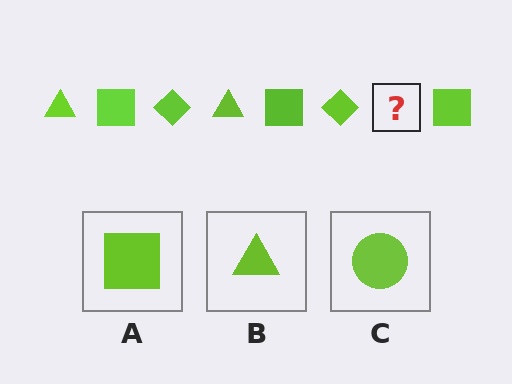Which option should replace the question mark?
Option B.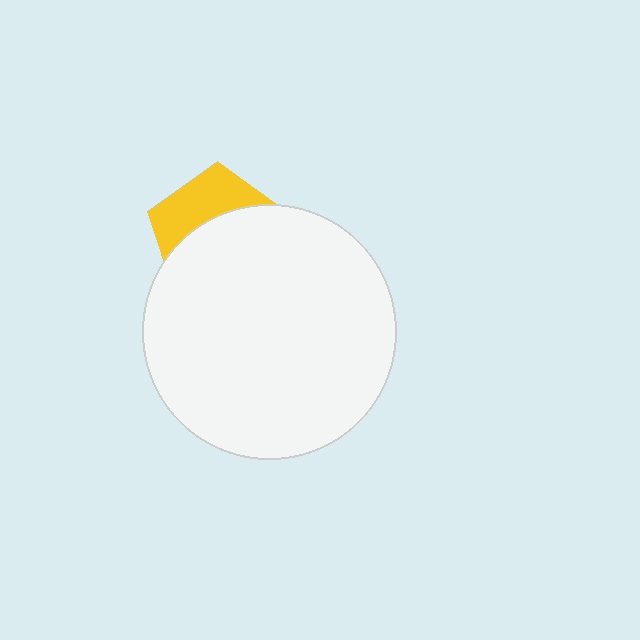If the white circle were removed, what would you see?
You would see the complete yellow pentagon.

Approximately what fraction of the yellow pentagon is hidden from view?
Roughly 62% of the yellow pentagon is hidden behind the white circle.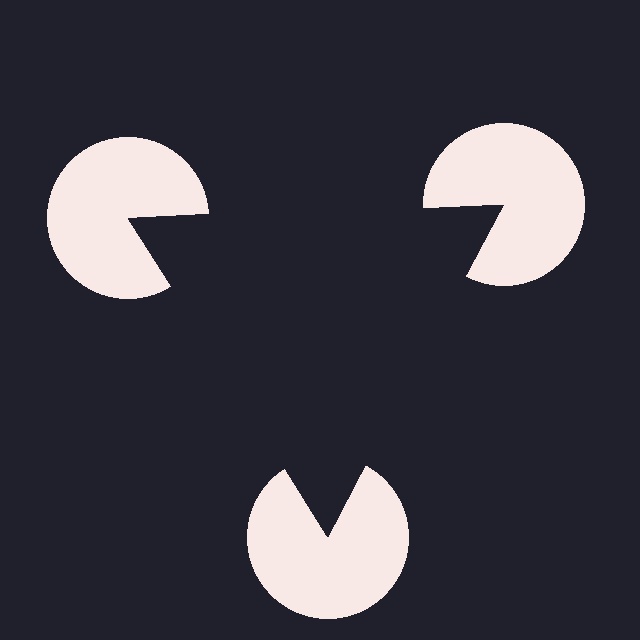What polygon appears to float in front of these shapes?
An illusory triangle — its edges are inferred from the aligned wedge cuts in the pac-man discs, not physically drawn.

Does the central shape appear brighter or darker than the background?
It typically appears slightly darker than the background, even though no actual brightness change is drawn.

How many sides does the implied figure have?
3 sides.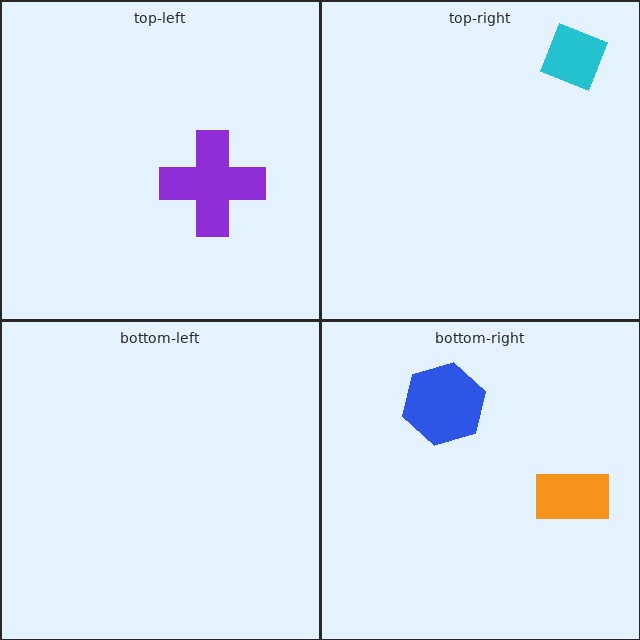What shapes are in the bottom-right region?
The blue hexagon, the orange rectangle.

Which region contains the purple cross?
The top-left region.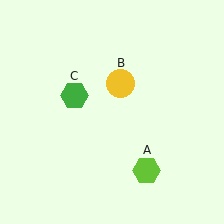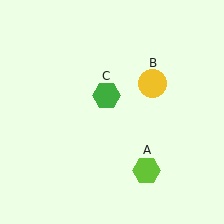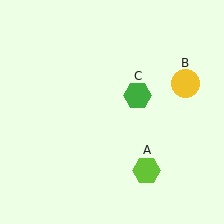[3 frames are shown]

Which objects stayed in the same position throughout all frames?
Lime hexagon (object A) remained stationary.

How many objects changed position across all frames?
2 objects changed position: yellow circle (object B), green hexagon (object C).